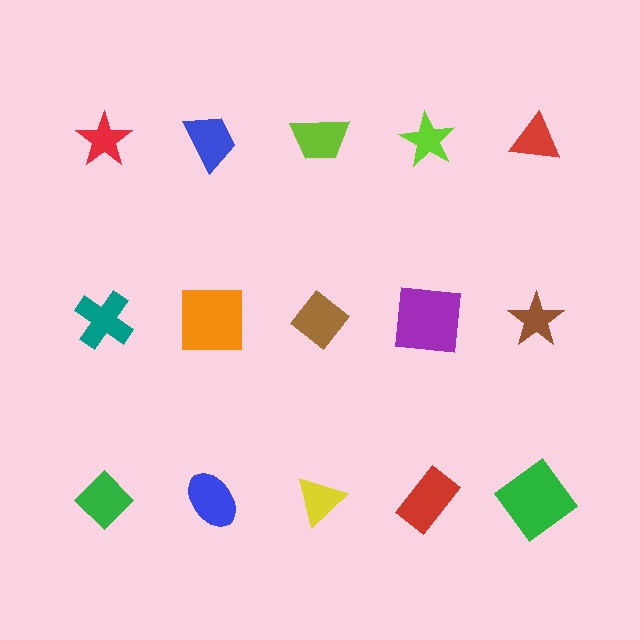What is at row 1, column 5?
A red triangle.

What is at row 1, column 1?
A red star.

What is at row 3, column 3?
A yellow triangle.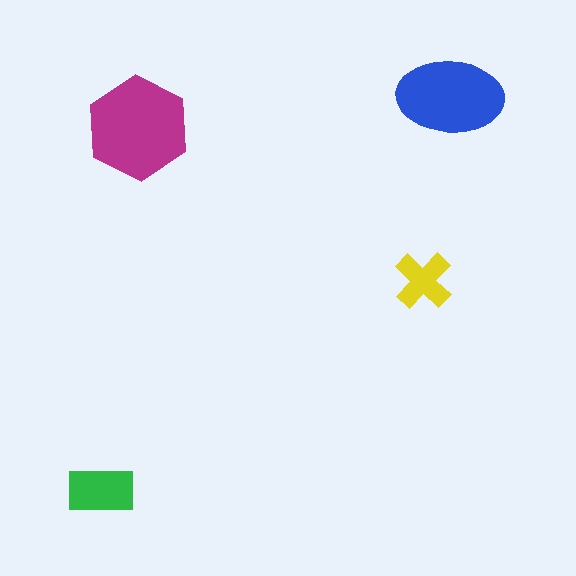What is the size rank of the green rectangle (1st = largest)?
3rd.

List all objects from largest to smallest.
The magenta hexagon, the blue ellipse, the green rectangle, the yellow cross.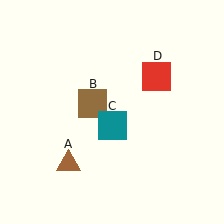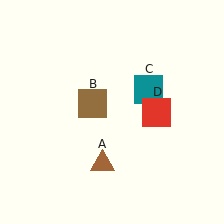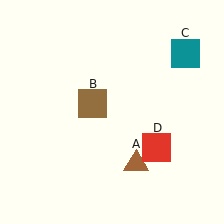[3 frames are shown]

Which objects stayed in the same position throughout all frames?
Brown square (object B) remained stationary.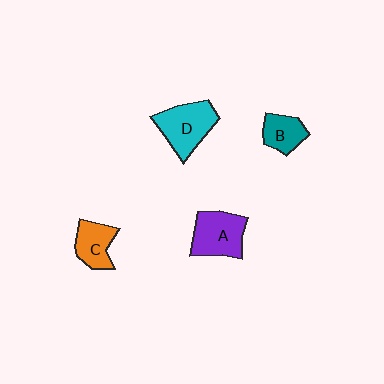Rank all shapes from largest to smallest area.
From largest to smallest: D (cyan), A (purple), C (orange), B (teal).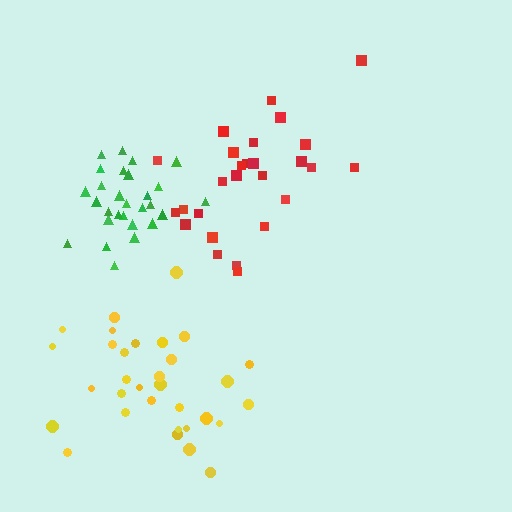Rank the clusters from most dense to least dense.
green, yellow, red.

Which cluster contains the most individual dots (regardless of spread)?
Yellow (32).